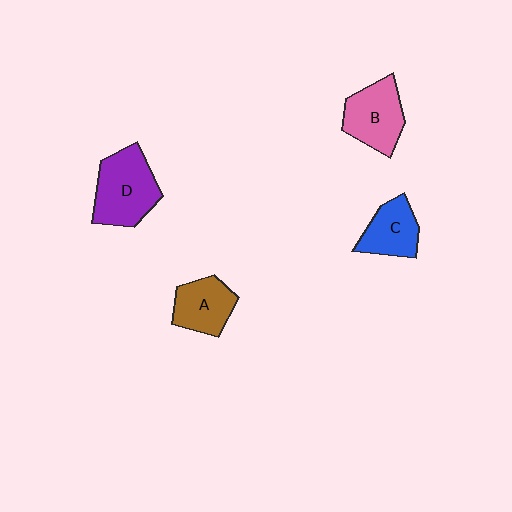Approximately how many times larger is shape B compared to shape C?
Approximately 1.3 times.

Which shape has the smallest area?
Shape C (blue).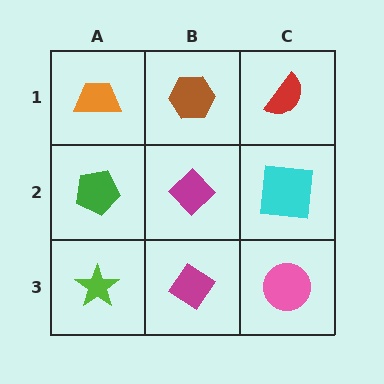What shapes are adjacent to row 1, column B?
A magenta diamond (row 2, column B), an orange trapezoid (row 1, column A), a red semicircle (row 1, column C).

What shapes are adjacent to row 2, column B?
A brown hexagon (row 1, column B), a magenta diamond (row 3, column B), a green pentagon (row 2, column A), a cyan square (row 2, column C).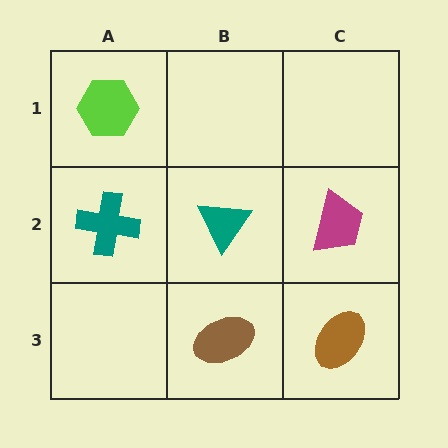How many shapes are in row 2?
3 shapes.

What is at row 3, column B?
A brown ellipse.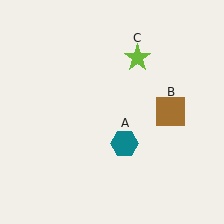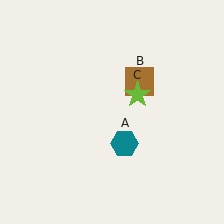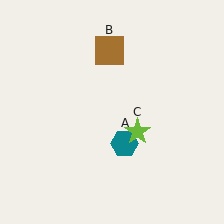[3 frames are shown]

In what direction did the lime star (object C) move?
The lime star (object C) moved down.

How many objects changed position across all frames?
2 objects changed position: brown square (object B), lime star (object C).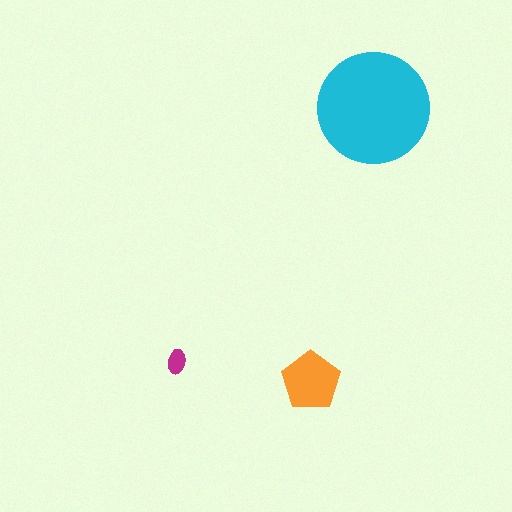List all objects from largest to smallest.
The cyan circle, the orange pentagon, the magenta ellipse.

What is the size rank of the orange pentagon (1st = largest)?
2nd.